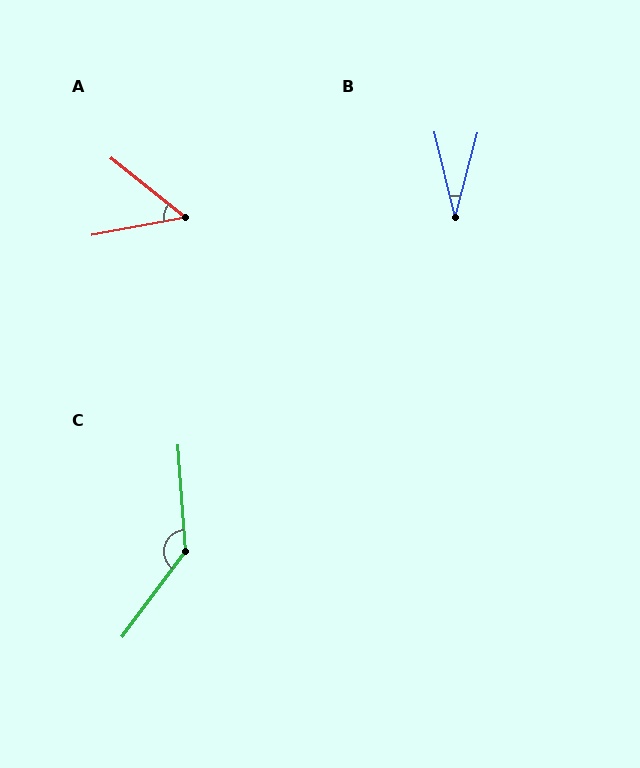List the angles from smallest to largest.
B (28°), A (49°), C (139°).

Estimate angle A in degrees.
Approximately 49 degrees.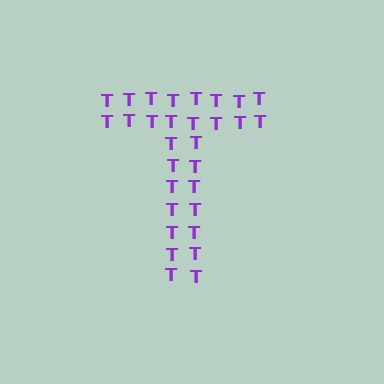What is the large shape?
The large shape is the letter T.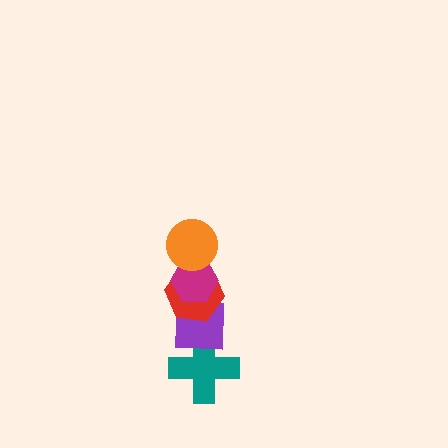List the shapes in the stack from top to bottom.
From top to bottom: the orange circle, the magenta hexagon, the red hexagon, the purple square, the teal cross.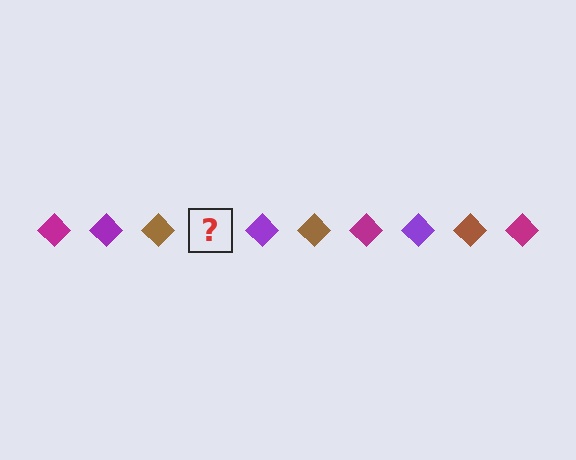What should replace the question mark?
The question mark should be replaced with a magenta diamond.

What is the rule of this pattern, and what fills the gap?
The rule is that the pattern cycles through magenta, purple, brown diamonds. The gap should be filled with a magenta diamond.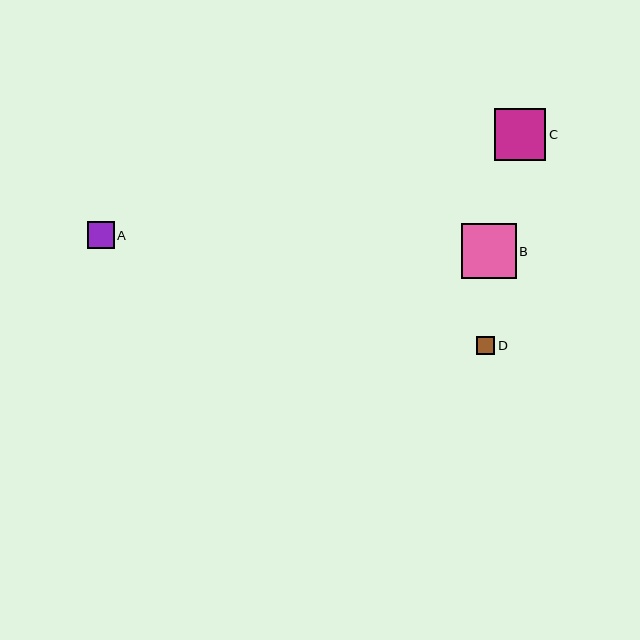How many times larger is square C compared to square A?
Square C is approximately 1.9 times the size of square A.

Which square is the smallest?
Square D is the smallest with a size of approximately 18 pixels.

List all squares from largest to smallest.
From largest to smallest: B, C, A, D.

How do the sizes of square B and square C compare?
Square B and square C are approximately the same size.